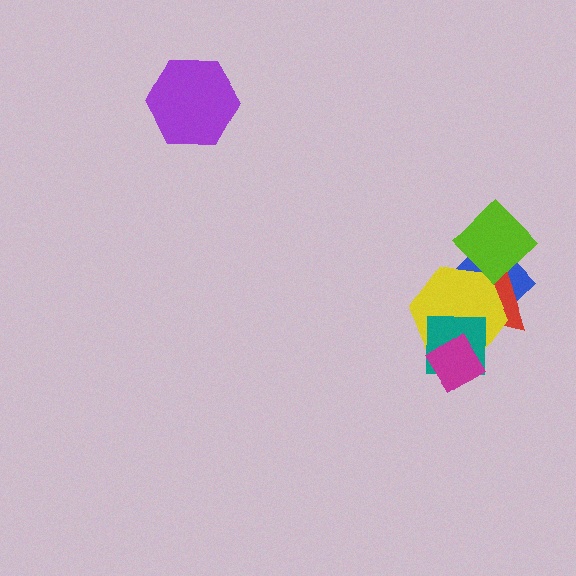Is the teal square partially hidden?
Yes, it is partially covered by another shape.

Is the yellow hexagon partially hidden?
Yes, it is partially covered by another shape.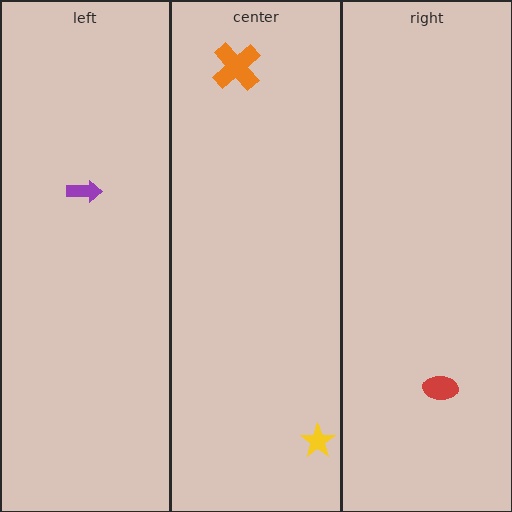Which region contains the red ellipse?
The right region.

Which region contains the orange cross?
The center region.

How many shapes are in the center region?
2.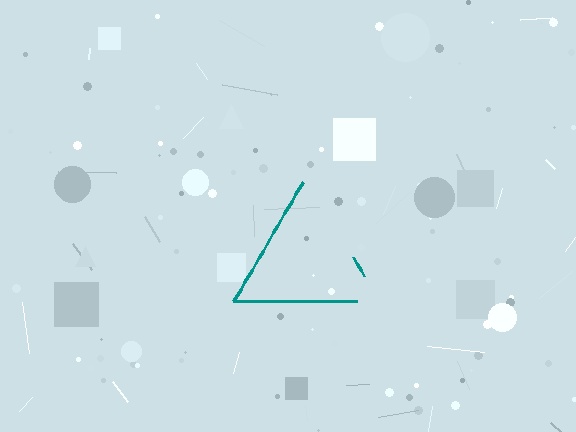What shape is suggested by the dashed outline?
The dashed outline suggests a triangle.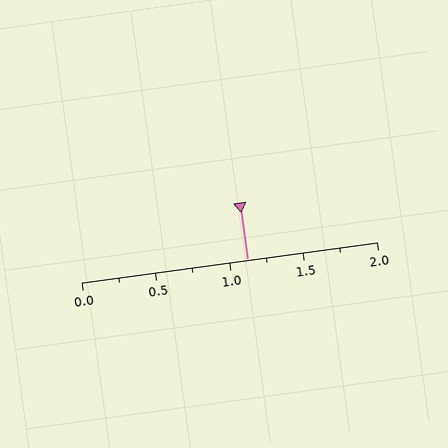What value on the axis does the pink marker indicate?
The marker indicates approximately 1.12.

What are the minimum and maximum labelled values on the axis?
The axis runs from 0.0 to 2.0.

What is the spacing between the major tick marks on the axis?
The major ticks are spaced 0.5 apart.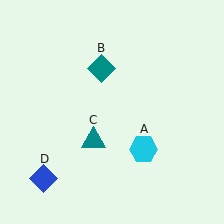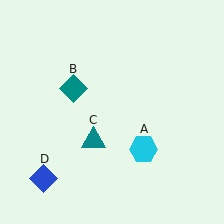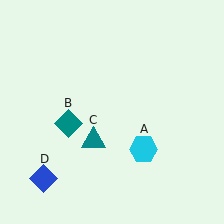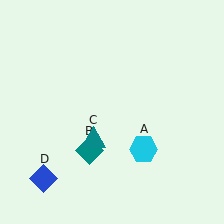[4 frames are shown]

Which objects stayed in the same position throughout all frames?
Cyan hexagon (object A) and teal triangle (object C) and blue diamond (object D) remained stationary.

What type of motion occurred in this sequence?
The teal diamond (object B) rotated counterclockwise around the center of the scene.